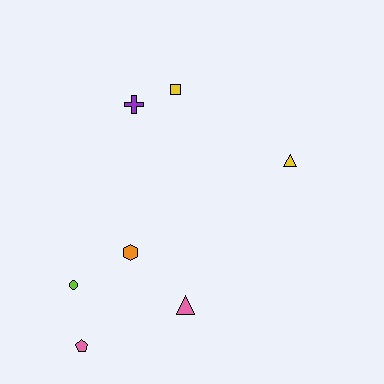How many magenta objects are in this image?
There are no magenta objects.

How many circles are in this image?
There is 1 circle.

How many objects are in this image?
There are 7 objects.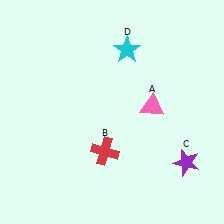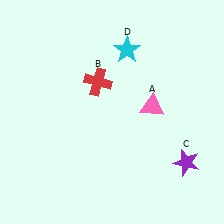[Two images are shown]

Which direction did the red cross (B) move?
The red cross (B) moved up.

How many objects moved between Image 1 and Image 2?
1 object moved between the two images.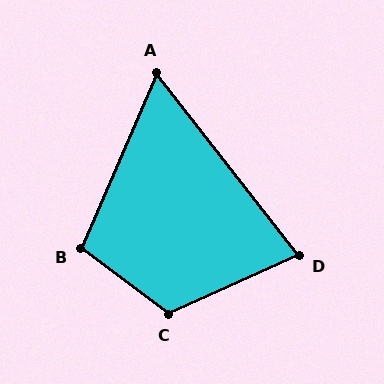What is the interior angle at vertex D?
Approximately 76 degrees (acute).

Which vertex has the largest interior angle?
C, at approximately 119 degrees.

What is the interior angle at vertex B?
Approximately 104 degrees (obtuse).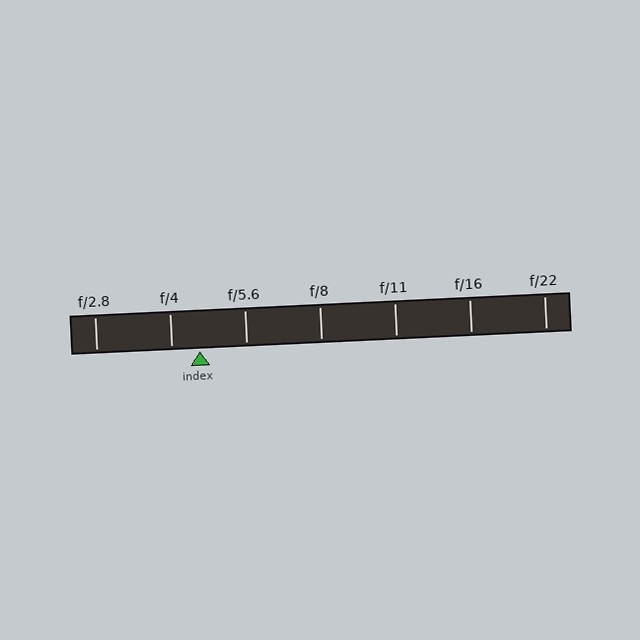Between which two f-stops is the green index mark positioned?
The index mark is between f/4 and f/5.6.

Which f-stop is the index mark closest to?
The index mark is closest to f/4.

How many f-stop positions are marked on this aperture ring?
There are 7 f-stop positions marked.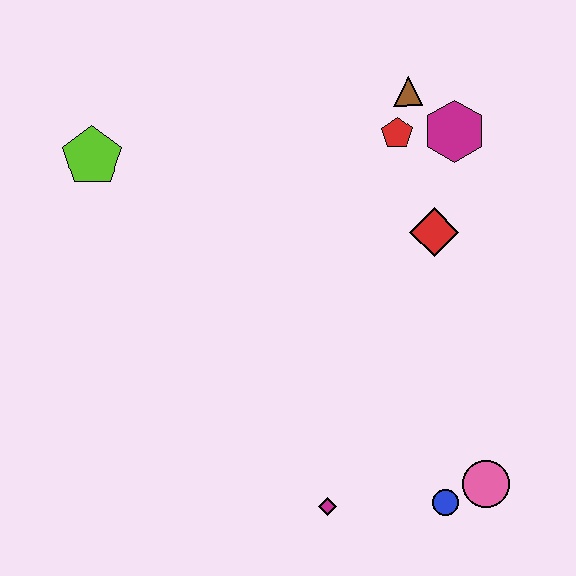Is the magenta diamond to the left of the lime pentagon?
No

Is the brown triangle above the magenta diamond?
Yes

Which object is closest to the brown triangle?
The red pentagon is closest to the brown triangle.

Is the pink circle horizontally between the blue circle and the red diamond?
No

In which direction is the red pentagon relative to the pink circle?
The red pentagon is above the pink circle.